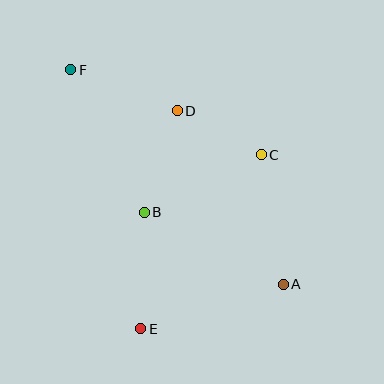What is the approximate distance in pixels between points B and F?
The distance between B and F is approximately 160 pixels.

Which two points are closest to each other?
Points C and D are closest to each other.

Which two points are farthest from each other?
Points A and F are farthest from each other.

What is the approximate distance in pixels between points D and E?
The distance between D and E is approximately 221 pixels.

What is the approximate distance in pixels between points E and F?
The distance between E and F is approximately 268 pixels.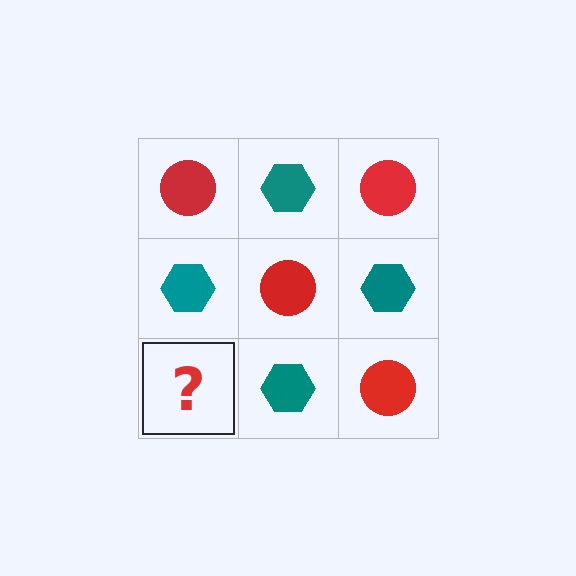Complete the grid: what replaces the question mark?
The question mark should be replaced with a red circle.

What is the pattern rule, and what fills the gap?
The rule is that it alternates red circle and teal hexagon in a checkerboard pattern. The gap should be filled with a red circle.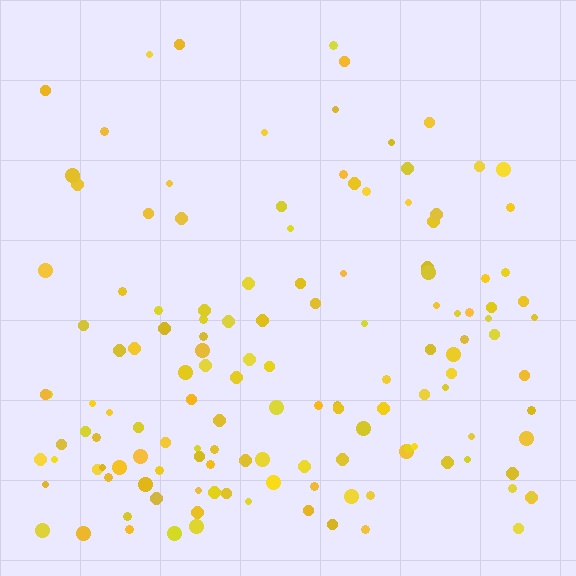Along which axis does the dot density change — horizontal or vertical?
Vertical.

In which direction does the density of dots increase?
From top to bottom, with the bottom side densest.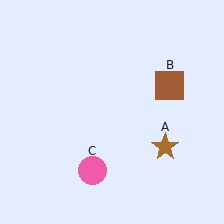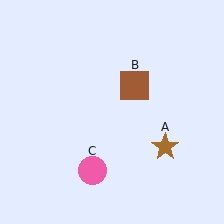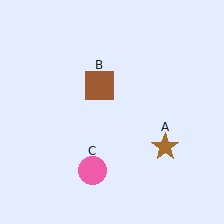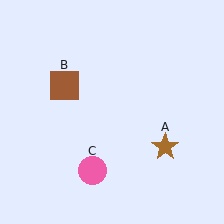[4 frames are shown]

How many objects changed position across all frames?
1 object changed position: brown square (object B).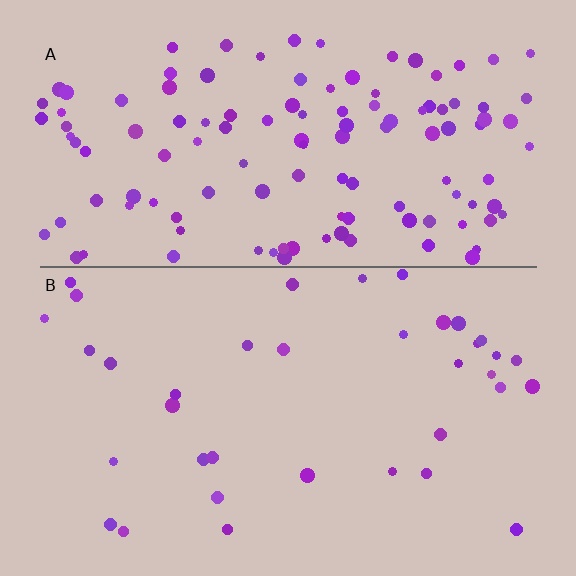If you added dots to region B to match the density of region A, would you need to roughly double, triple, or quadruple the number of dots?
Approximately triple.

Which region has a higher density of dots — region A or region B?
A (the top).